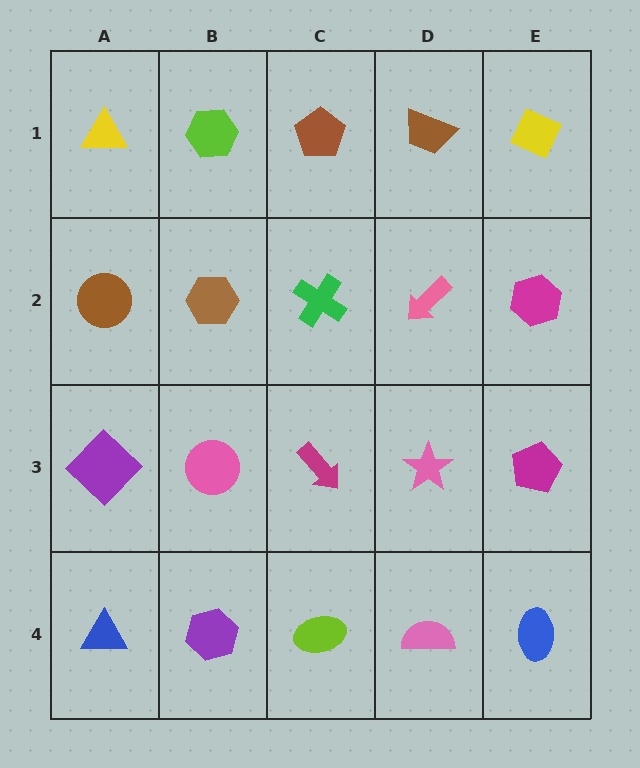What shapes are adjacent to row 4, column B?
A pink circle (row 3, column B), a blue triangle (row 4, column A), a lime ellipse (row 4, column C).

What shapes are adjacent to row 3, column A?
A brown circle (row 2, column A), a blue triangle (row 4, column A), a pink circle (row 3, column B).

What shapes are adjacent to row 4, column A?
A purple diamond (row 3, column A), a purple hexagon (row 4, column B).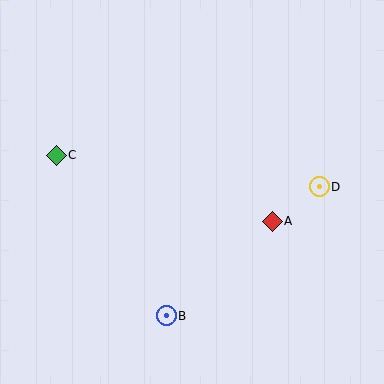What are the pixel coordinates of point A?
Point A is at (272, 221).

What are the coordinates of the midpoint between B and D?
The midpoint between B and D is at (243, 251).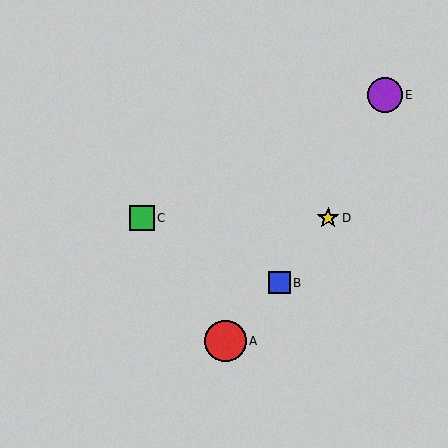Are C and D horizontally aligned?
Yes, both are at y≈218.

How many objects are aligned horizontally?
2 objects (C, D) are aligned horizontally.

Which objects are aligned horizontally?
Objects C, D are aligned horizontally.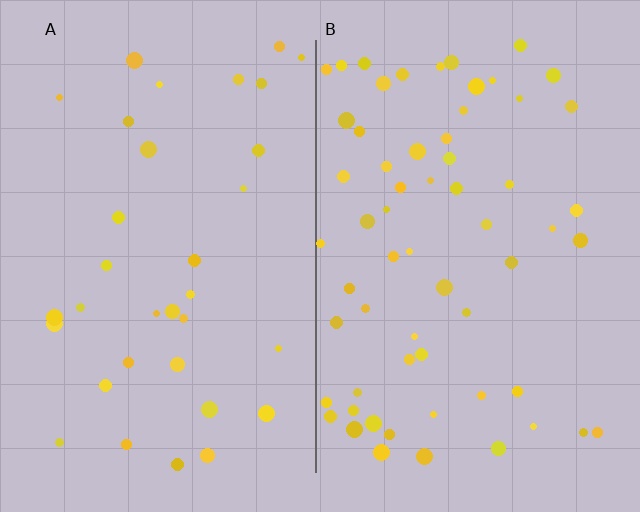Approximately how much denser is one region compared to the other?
Approximately 1.9× — region B over region A.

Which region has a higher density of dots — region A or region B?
B (the right).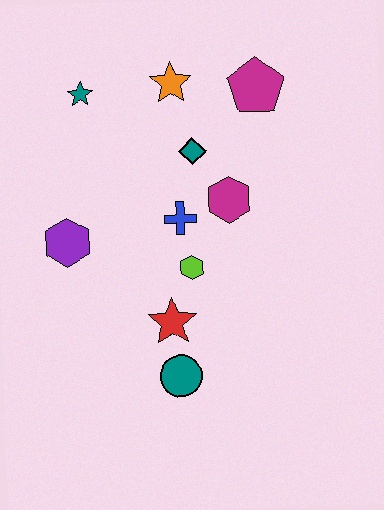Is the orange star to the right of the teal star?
Yes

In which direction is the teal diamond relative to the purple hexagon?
The teal diamond is to the right of the purple hexagon.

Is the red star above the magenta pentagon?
No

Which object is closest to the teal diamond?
The magenta hexagon is closest to the teal diamond.